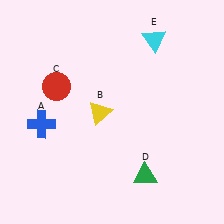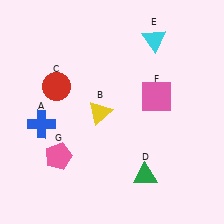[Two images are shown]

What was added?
A pink square (F), a pink pentagon (G) were added in Image 2.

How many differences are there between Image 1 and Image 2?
There are 2 differences between the two images.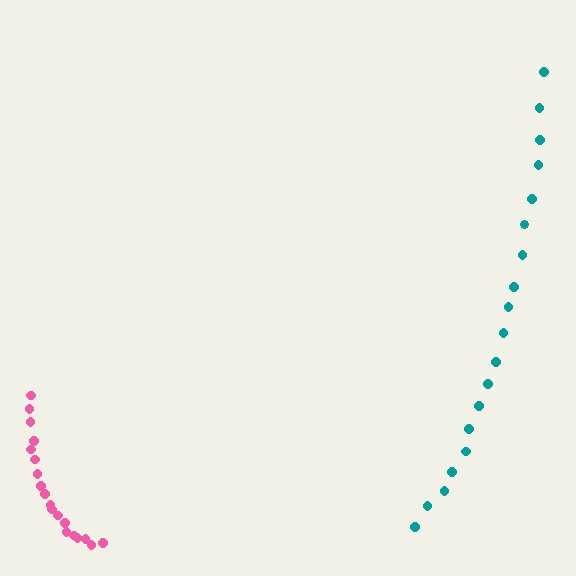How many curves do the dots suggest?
There are 2 distinct paths.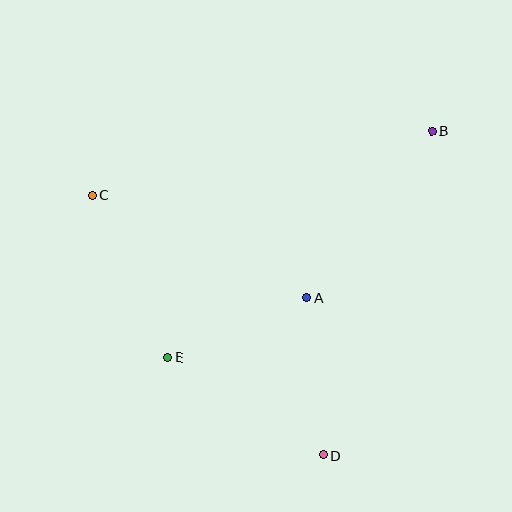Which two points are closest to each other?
Points A and E are closest to each other.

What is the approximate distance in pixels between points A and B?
The distance between A and B is approximately 208 pixels.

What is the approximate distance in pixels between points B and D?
The distance between B and D is approximately 342 pixels.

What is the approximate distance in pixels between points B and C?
The distance between B and C is approximately 345 pixels.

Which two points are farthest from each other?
Points C and D are farthest from each other.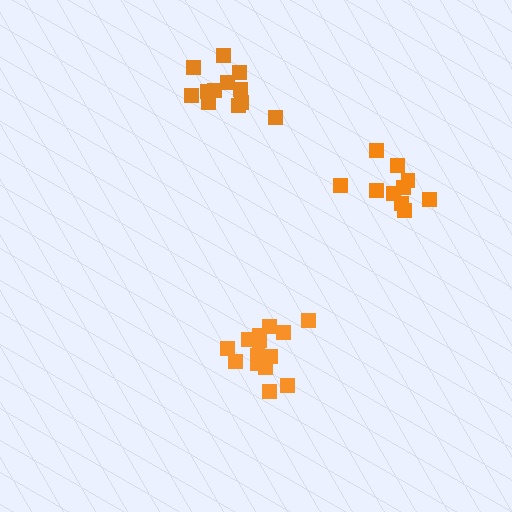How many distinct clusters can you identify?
There are 3 distinct clusters.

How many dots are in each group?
Group 1: 13 dots, Group 2: 15 dots, Group 3: 10 dots (38 total).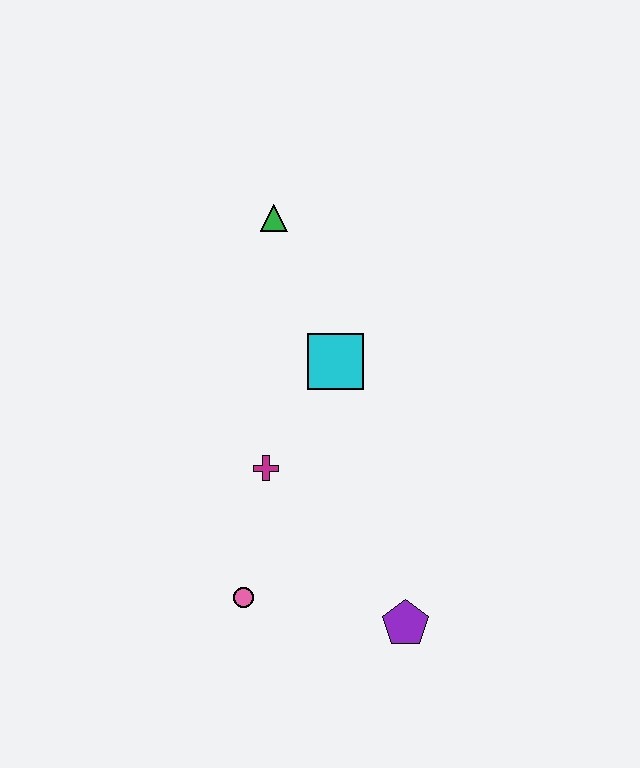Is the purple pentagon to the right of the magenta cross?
Yes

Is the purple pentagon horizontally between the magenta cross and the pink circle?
No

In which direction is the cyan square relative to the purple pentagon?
The cyan square is above the purple pentagon.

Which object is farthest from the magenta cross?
The green triangle is farthest from the magenta cross.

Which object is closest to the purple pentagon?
The pink circle is closest to the purple pentagon.